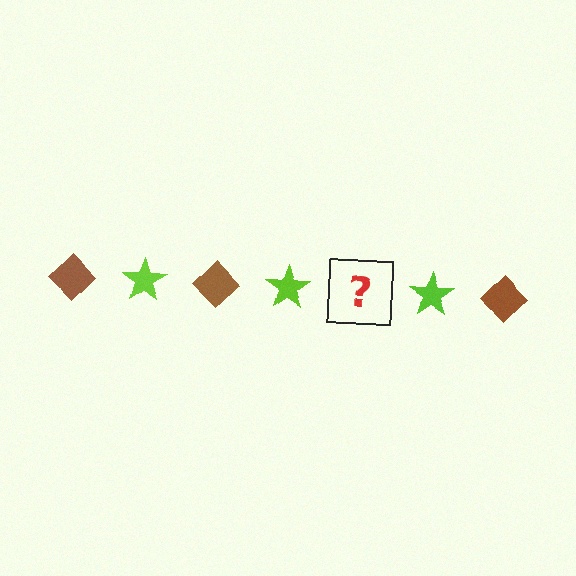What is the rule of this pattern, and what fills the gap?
The rule is that the pattern alternates between brown diamond and lime star. The gap should be filled with a brown diamond.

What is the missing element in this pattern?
The missing element is a brown diamond.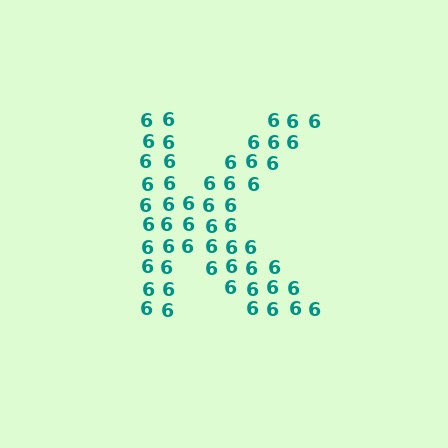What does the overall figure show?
The overall figure shows the letter K.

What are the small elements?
The small elements are digit 6's.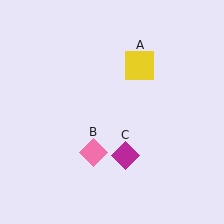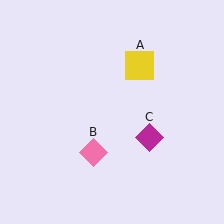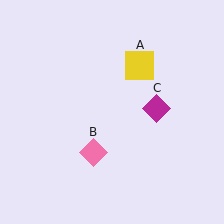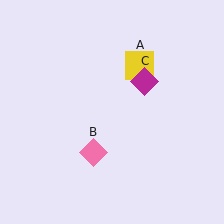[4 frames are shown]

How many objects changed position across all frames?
1 object changed position: magenta diamond (object C).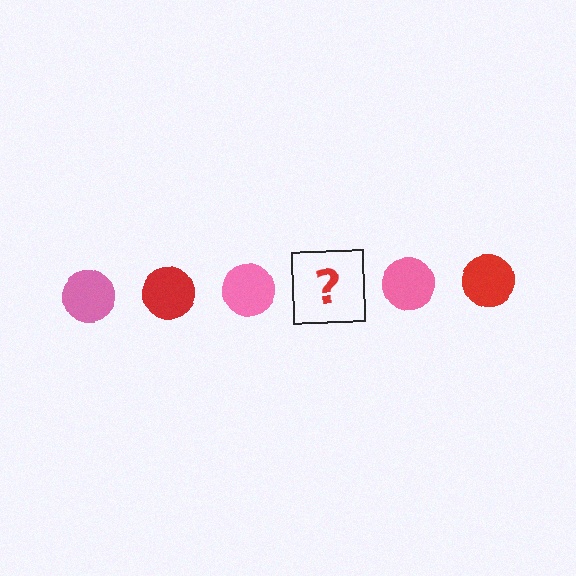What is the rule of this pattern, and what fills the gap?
The rule is that the pattern cycles through pink, red circles. The gap should be filled with a red circle.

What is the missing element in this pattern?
The missing element is a red circle.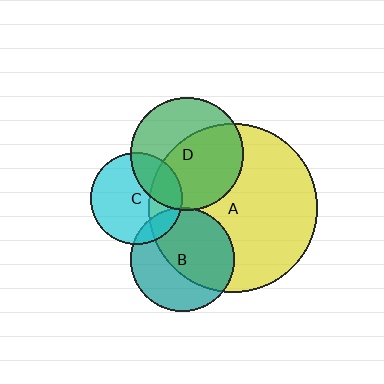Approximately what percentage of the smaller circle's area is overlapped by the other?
Approximately 15%.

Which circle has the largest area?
Circle A (yellow).